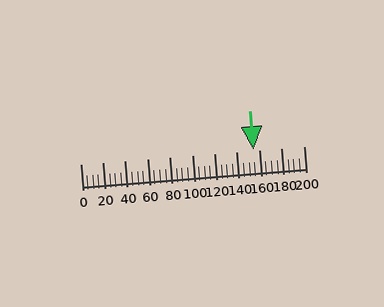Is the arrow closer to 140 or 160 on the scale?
The arrow is closer to 160.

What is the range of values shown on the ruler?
The ruler shows values from 0 to 200.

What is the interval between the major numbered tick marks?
The major tick marks are spaced 20 units apart.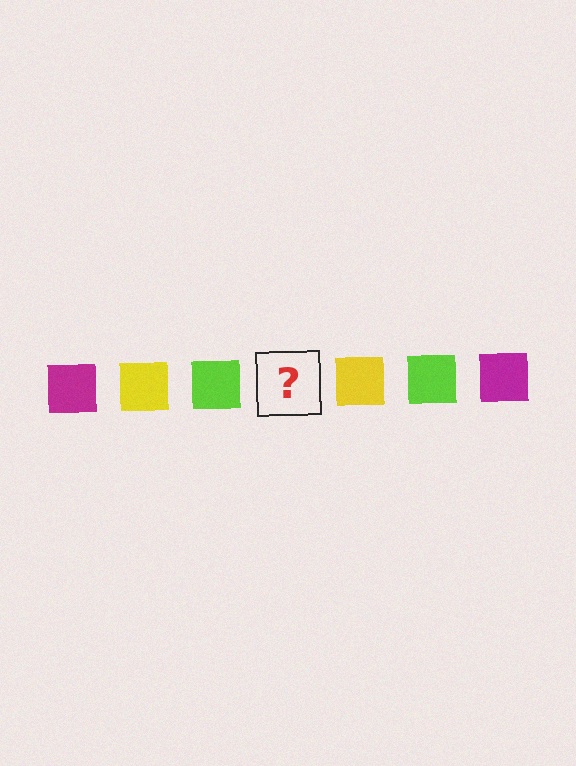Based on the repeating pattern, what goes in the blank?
The blank should be a magenta square.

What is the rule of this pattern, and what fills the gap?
The rule is that the pattern cycles through magenta, yellow, lime squares. The gap should be filled with a magenta square.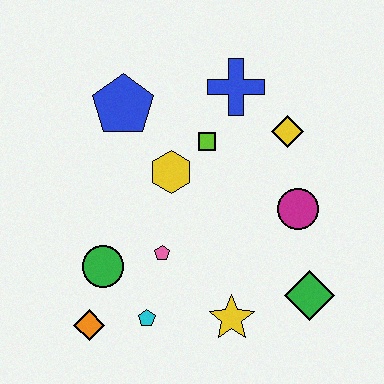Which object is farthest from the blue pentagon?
The green diamond is farthest from the blue pentagon.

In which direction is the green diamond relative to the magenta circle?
The green diamond is below the magenta circle.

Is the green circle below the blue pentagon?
Yes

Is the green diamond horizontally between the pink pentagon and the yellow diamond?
No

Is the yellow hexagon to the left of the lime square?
Yes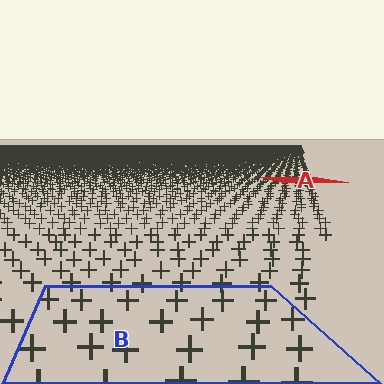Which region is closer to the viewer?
Region B is closer. The texture elements there are larger and more spread out.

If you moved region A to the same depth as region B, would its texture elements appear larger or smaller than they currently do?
They would appear larger. At a closer depth, the same texture elements are projected at a bigger on-screen size.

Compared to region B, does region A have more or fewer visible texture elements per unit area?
Region A has more texture elements per unit area — they are packed more densely because it is farther away.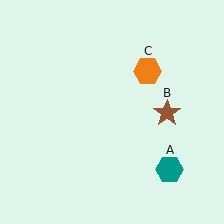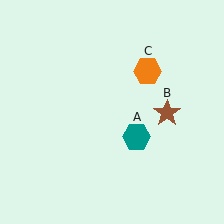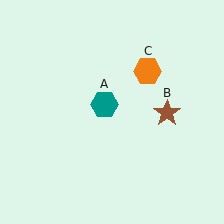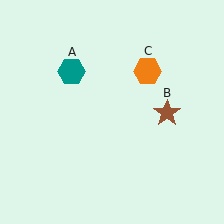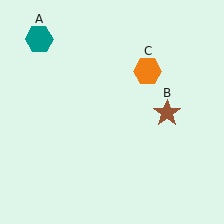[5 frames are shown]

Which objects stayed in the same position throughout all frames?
Brown star (object B) and orange hexagon (object C) remained stationary.